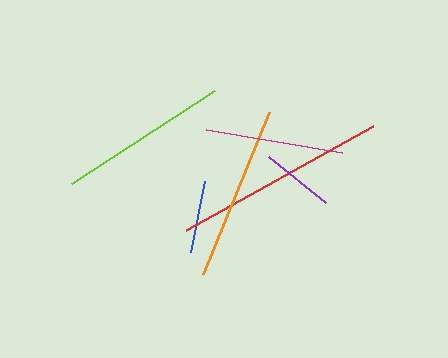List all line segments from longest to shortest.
From longest to shortest: red, orange, lime, magenta, purple, blue.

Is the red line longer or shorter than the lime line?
The red line is longer than the lime line.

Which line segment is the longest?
The red line is the longest at approximately 214 pixels.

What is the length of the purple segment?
The purple segment is approximately 74 pixels long.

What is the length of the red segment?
The red segment is approximately 214 pixels long.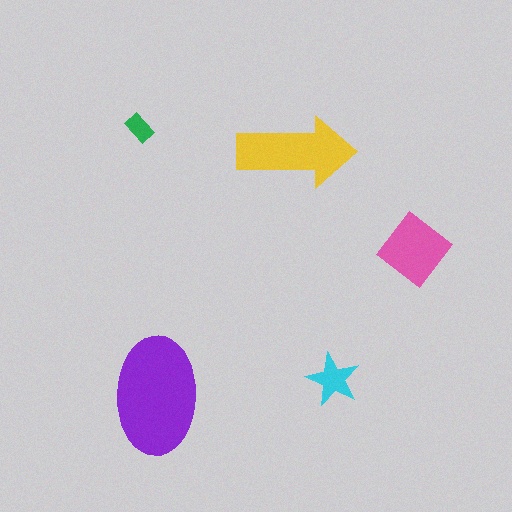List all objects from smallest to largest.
The green rectangle, the cyan star, the pink diamond, the yellow arrow, the purple ellipse.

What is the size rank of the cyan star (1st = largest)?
4th.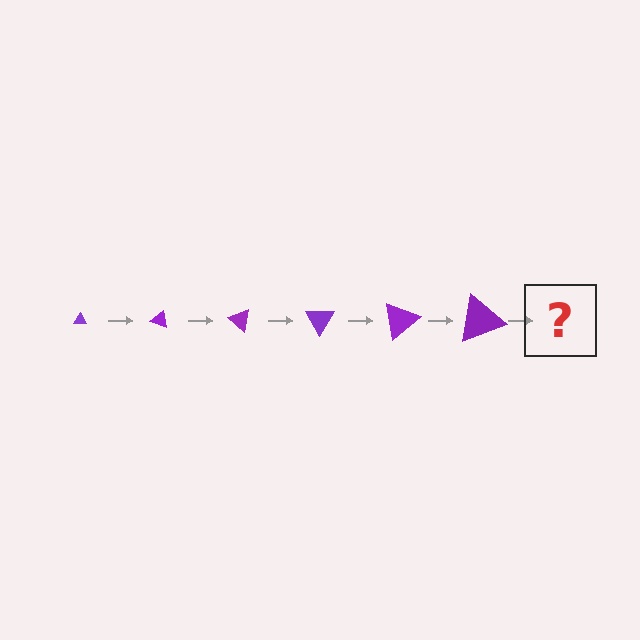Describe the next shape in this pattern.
It should be a triangle, larger than the previous one and rotated 120 degrees from the start.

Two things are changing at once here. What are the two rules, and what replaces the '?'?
The two rules are that the triangle grows larger each step and it rotates 20 degrees each step. The '?' should be a triangle, larger than the previous one and rotated 120 degrees from the start.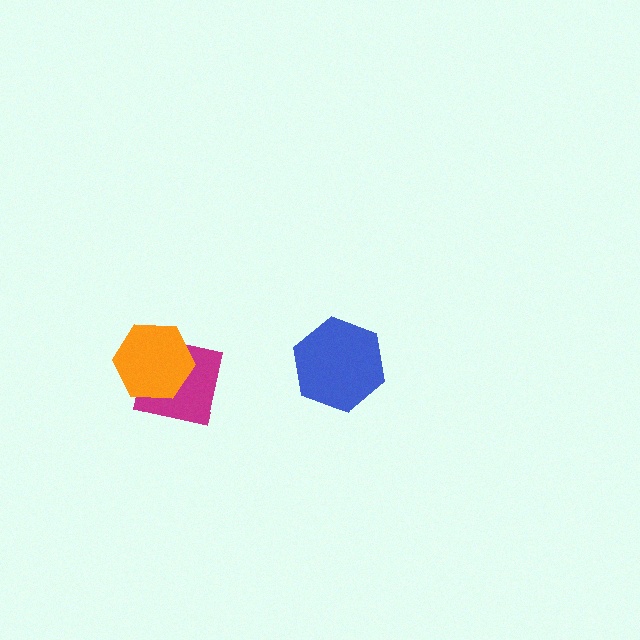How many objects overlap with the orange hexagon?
1 object overlaps with the orange hexagon.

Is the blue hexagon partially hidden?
No, no other shape covers it.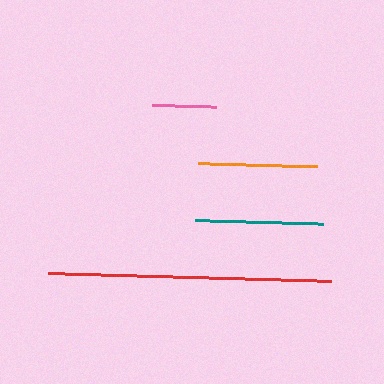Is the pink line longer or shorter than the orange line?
The orange line is longer than the pink line.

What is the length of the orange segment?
The orange segment is approximately 119 pixels long.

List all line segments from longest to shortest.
From longest to shortest: red, teal, orange, pink.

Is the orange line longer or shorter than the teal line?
The teal line is longer than the orange line.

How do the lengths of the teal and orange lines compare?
The teal and orange lines are approximately the same length.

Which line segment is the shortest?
The pink line is the shortest at approximately 64 pixels.